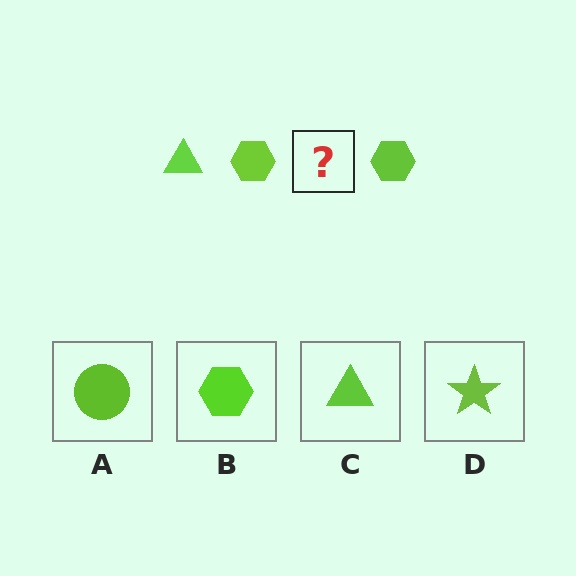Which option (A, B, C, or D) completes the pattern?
C.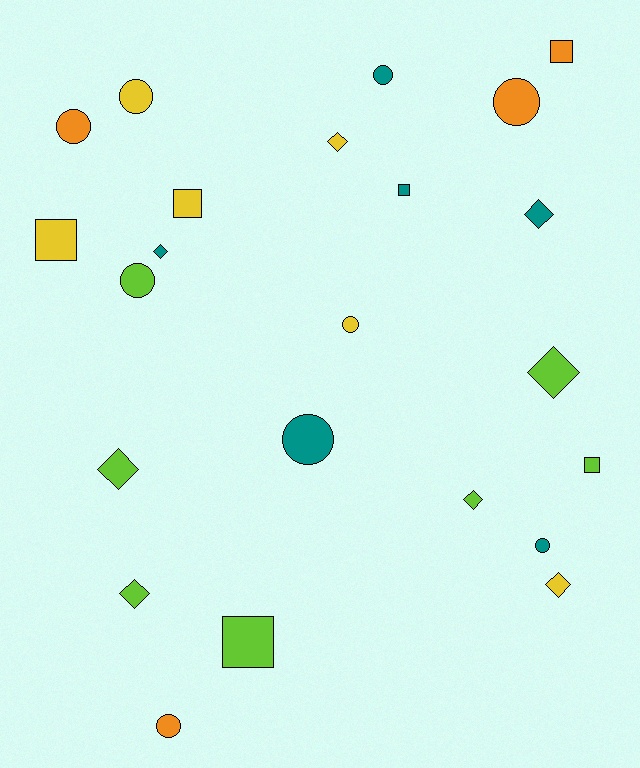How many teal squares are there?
There is 1 teal square.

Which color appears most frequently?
Lime, with 7 objects.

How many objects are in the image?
There are 23 objects.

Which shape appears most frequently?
Circle, with 9 objects.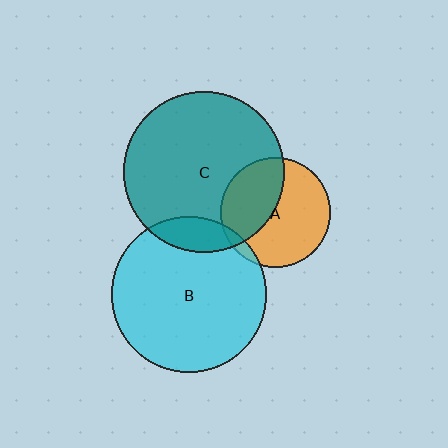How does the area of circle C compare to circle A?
Approximately 2.1 times.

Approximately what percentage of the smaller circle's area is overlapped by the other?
Approximately 10%.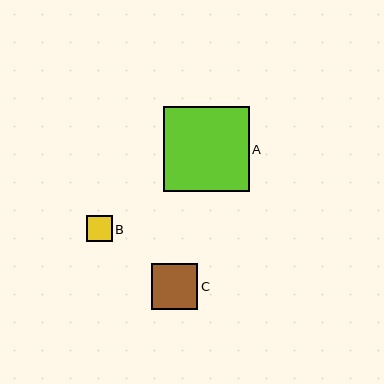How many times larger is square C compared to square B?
Square C is approximately 1.8 times the size of square B.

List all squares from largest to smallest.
From largest to smallest: A, C, B.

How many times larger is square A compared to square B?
Square A is approximately 3.3 times the size of square B.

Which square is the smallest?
Square B is the smallest with a size of approximately 26 pixels.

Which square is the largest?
Square A is the largest with a size of approximately 85 pixels.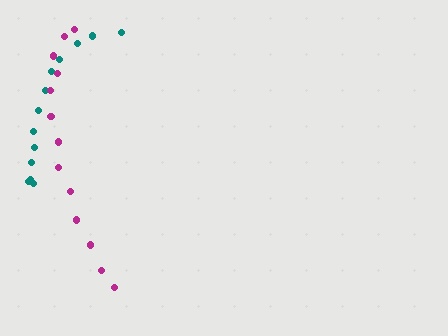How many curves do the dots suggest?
There are 2 distinct paths.